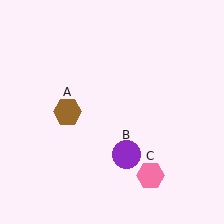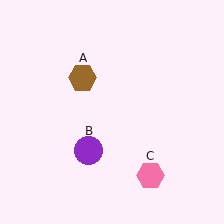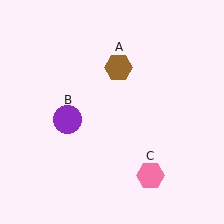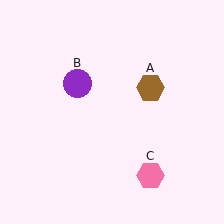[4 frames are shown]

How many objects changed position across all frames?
2 objects changed position: brown hexagon (object A), purple circle (object B).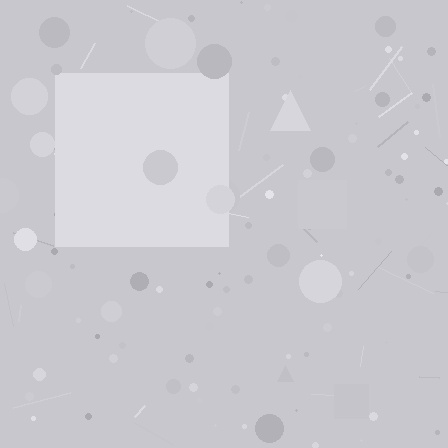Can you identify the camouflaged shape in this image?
The camouflaged shape is a square.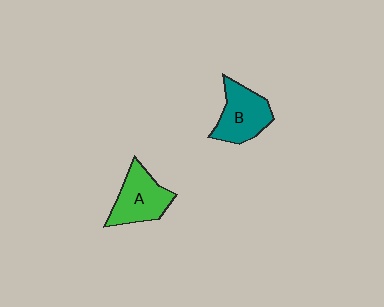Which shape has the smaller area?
Shape A (green).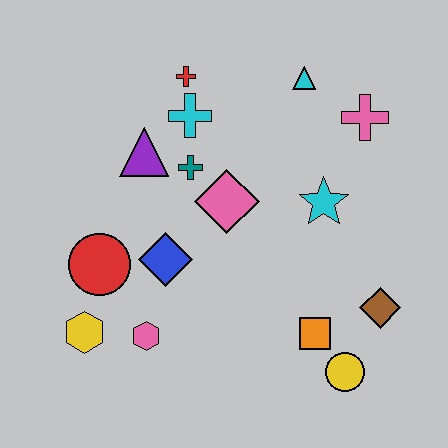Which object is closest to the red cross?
The cyan cross is closest to the red cross.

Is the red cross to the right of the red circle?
Yes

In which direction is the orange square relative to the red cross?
The orange square is below the red cross.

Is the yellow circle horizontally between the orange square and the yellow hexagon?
No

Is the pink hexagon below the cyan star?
Yes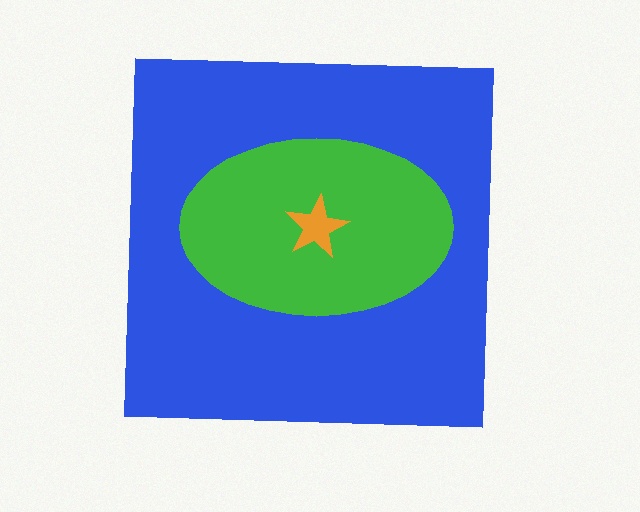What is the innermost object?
The orange star.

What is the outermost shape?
The blue square.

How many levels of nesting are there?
3.